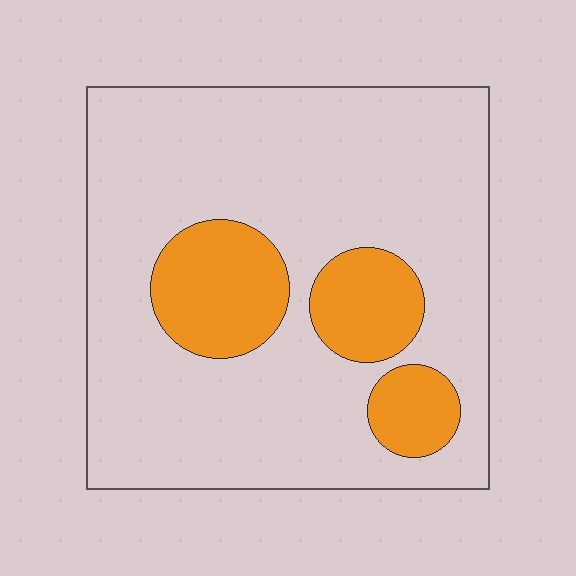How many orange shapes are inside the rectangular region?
3.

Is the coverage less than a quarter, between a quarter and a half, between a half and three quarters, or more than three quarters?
Less than a quarter.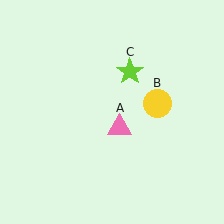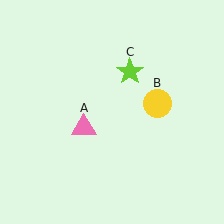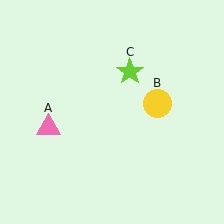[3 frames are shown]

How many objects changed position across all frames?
1 object changed position: pink triangle (object A).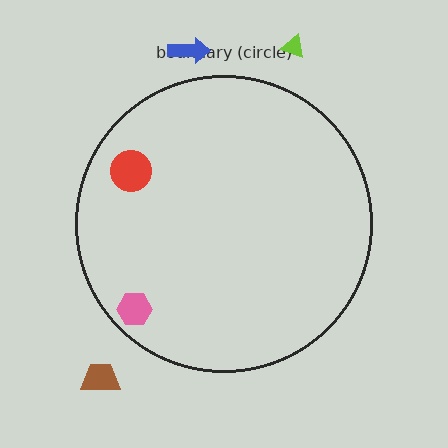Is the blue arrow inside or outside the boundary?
Outside.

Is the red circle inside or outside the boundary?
Inside.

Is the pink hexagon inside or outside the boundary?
Inside.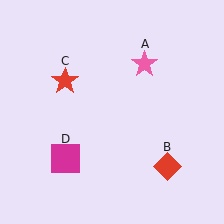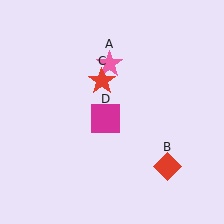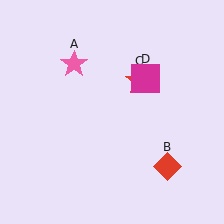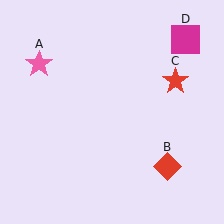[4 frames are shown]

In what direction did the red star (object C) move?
The red star (object C) moved right.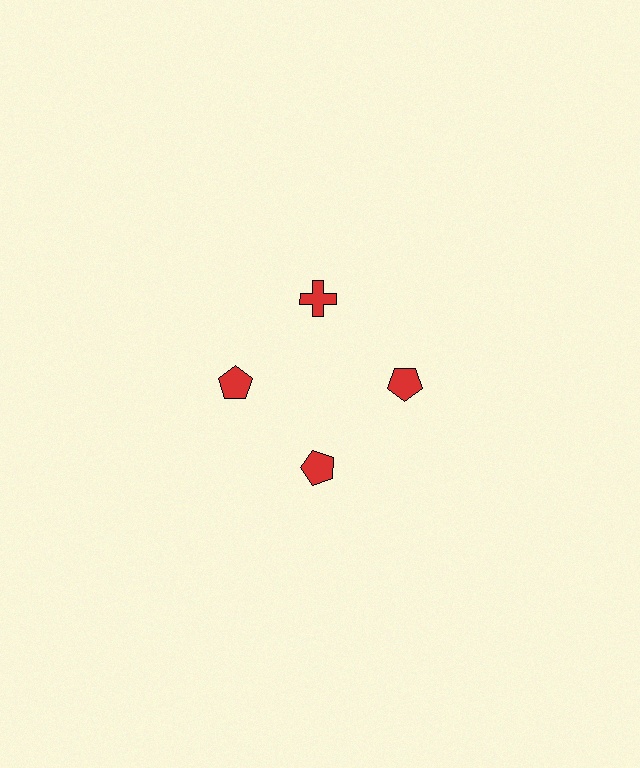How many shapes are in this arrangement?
There are 4 shapes arranged in a ring pattern.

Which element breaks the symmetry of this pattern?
The red cross at roughly the 12 o'clock position breaks the symmetry. All other shapes are red pentagons.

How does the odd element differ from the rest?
It has a different shape: cross instead of pentagon.